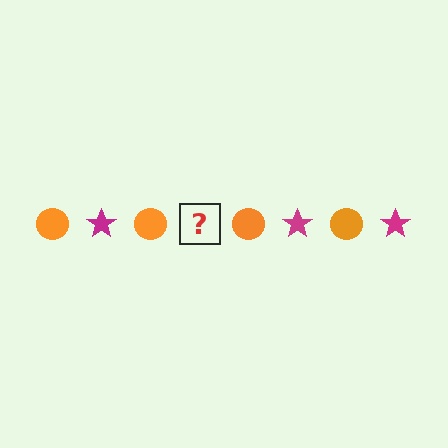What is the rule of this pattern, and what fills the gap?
The rule is that the pattern alternates between orange circle and magenta star. The gap should be filled with a magenta star.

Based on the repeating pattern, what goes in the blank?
The blank should be a magenta star.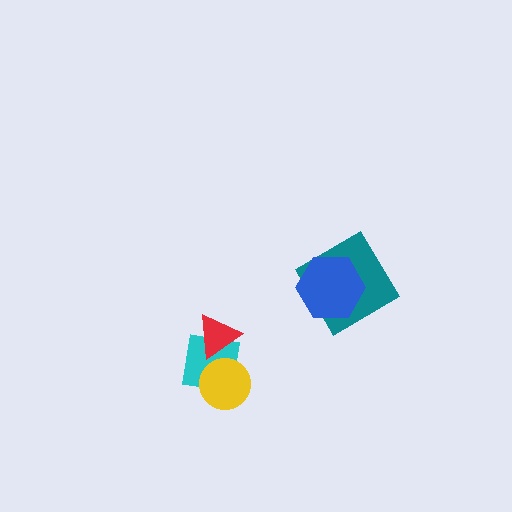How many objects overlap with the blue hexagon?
1 object overlaps with the blue hexagon.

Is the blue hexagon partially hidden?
No, no other shape covers it.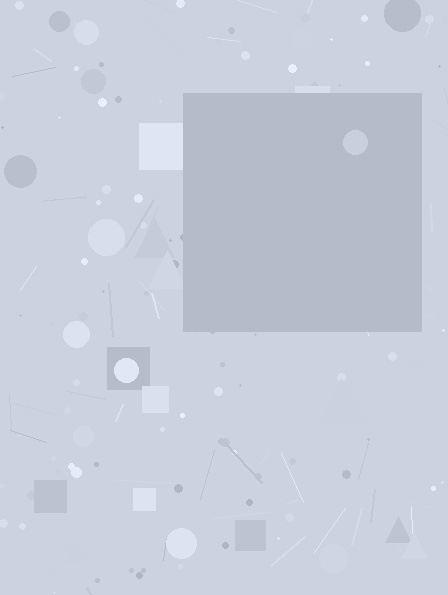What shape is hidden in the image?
A square is hidden in the image.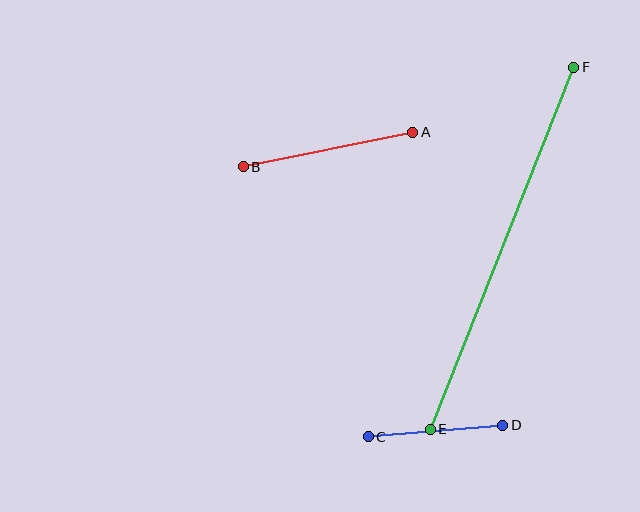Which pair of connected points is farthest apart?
Points E and F are farthest apart.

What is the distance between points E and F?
The distance is approximately 390 pixels.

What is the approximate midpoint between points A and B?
The midpoint is at approximately (328, 149) pixels.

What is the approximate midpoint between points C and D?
The midpoint is at approximately (435, 431) pixels.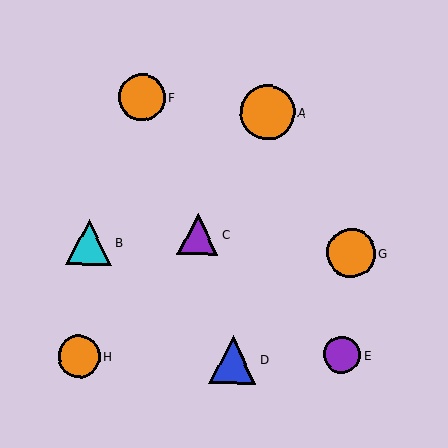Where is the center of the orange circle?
The center of the orange circle is at (268, 112).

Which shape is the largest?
The orange circle (labeled A) is the largest.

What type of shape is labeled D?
Shape D is a blue triangle.